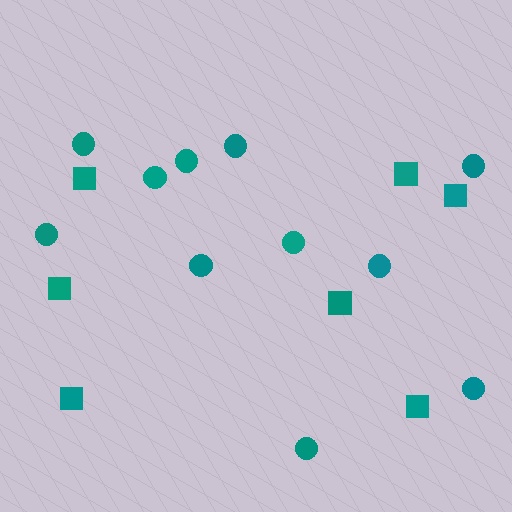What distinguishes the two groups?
There are 2 groups: one group of circles (11) and one group of squares (7).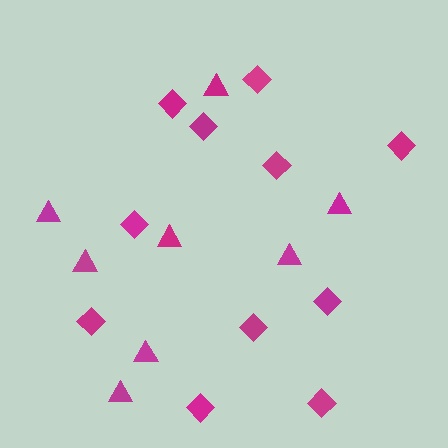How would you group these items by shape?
There are 2 groups: one group of diamonds (11) and one group of triangles (8).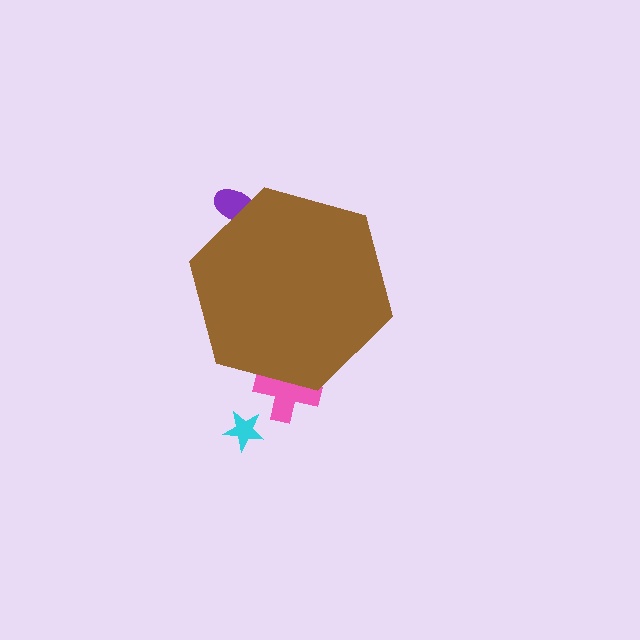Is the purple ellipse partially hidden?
Yes, the purple ellipse is partially hidden behind the brown hexagon.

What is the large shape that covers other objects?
A brown hexagon.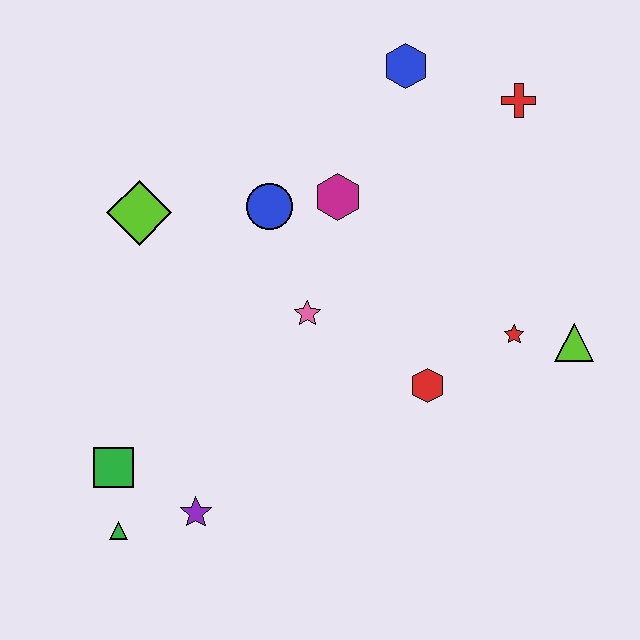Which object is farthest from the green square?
The red cross is farthest from the green square.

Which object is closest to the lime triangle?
The red star is closest to the lime triangle.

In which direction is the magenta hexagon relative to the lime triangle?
The magenta hexagon is to the left of the lime triangle.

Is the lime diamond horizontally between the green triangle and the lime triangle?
Yes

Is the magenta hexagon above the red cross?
No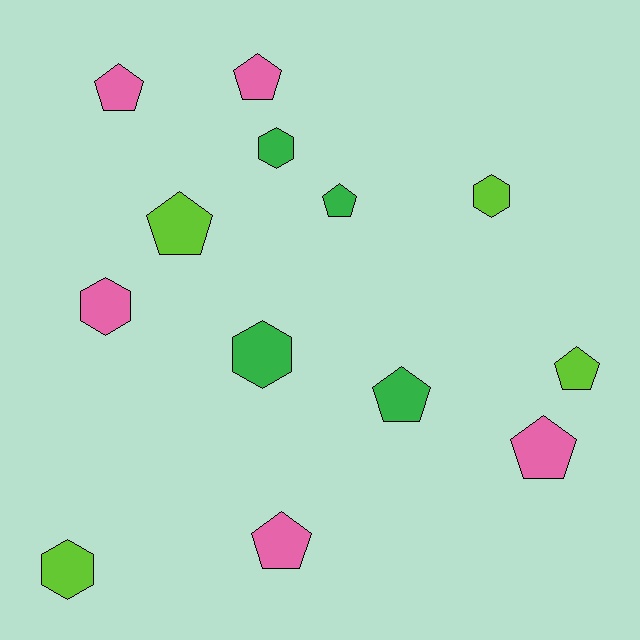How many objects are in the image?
There are 13 objects.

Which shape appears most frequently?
Pentagon, with 8 objects.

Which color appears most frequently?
Pink, with 5 objects.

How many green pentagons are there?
There are 2 green pentagons.